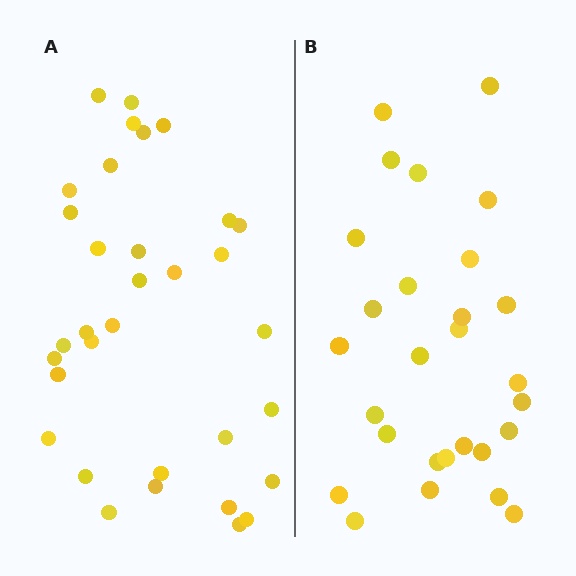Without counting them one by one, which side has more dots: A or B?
Region A (the left region) has more dots.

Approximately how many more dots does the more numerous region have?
Region A has about 5 more dots than region B.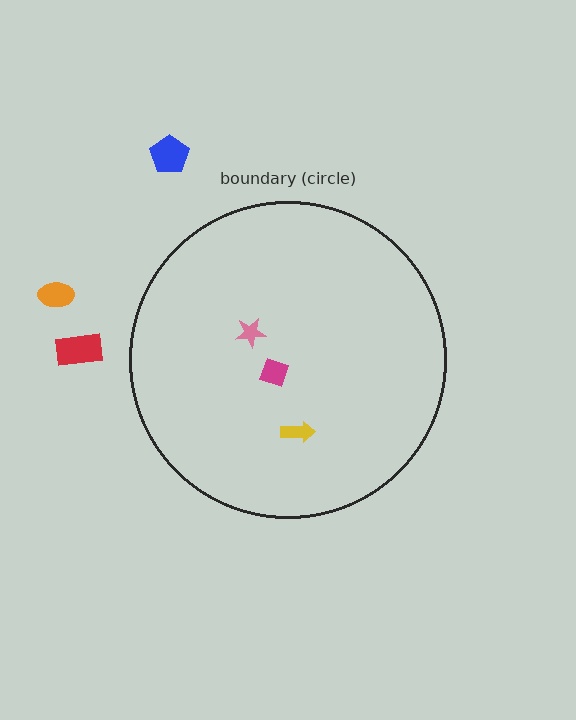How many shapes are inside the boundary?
3 inside, 3 outside.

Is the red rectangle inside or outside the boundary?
Outside.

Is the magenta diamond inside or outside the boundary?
Inside.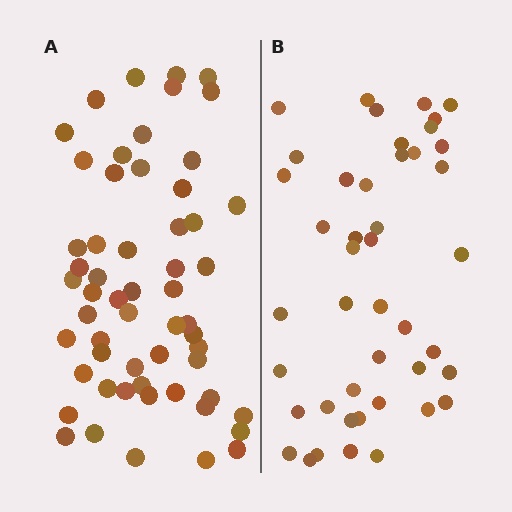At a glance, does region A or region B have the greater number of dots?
Region A (the left region) has more dots.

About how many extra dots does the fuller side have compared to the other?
Region A has approximately 15 more dots than region B.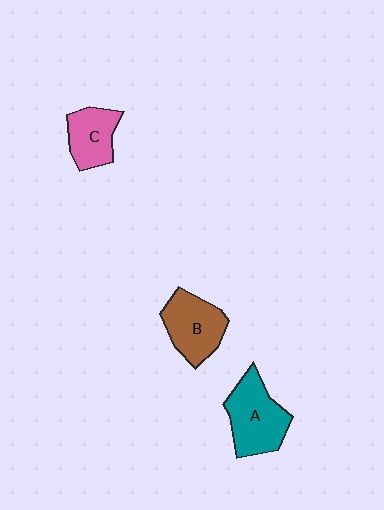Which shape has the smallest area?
Shape C (pink).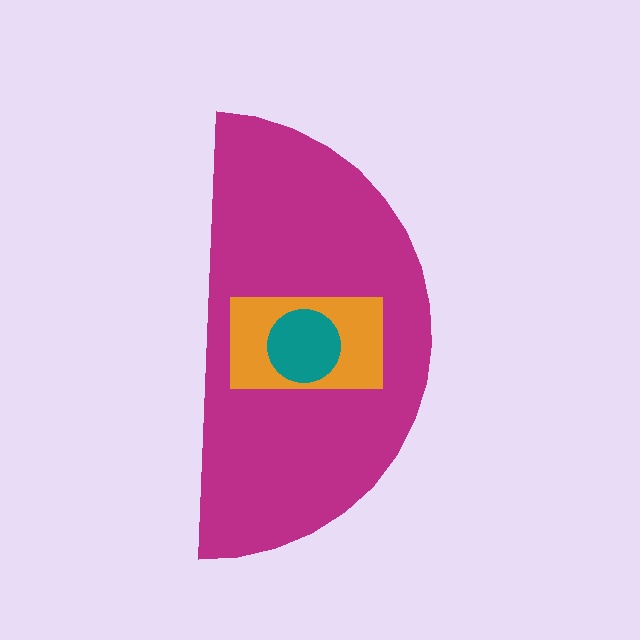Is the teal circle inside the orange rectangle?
Yes.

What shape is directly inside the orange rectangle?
The teal circle.